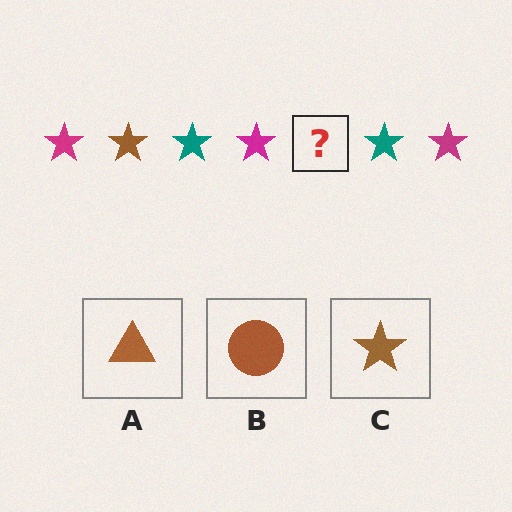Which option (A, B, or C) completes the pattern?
C.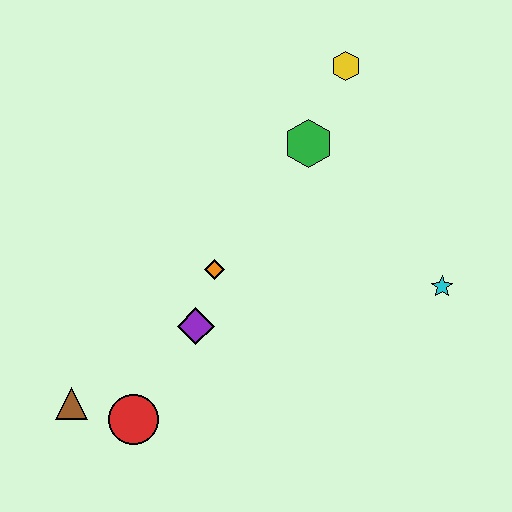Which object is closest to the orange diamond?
The purple diamond is closest to the orange diamond.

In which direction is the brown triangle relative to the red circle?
The brown triangle is to the left of the red circle.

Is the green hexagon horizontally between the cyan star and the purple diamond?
Yes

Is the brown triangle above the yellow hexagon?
No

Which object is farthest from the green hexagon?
The brown triangle is farthest from the green hexagon.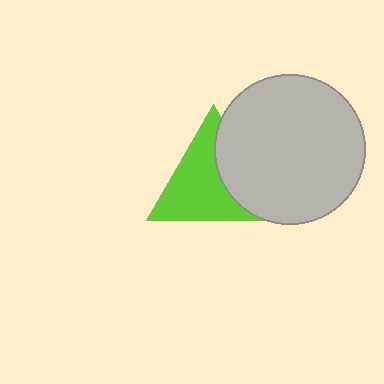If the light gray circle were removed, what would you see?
You would see the complete lime triangle.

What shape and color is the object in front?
The object in front is a light gray circle.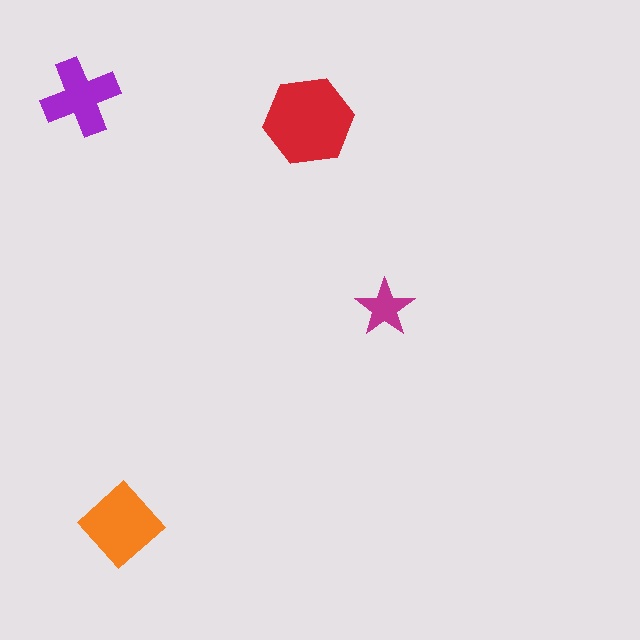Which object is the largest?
The red hexagon.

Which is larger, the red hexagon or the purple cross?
The red hexagon.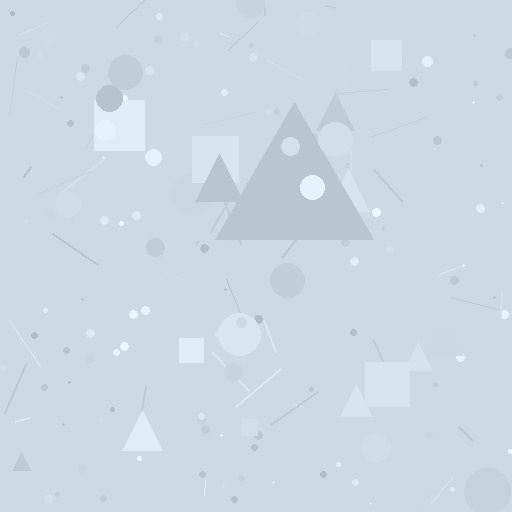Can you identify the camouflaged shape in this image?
The camouflaged shape is a triangle.